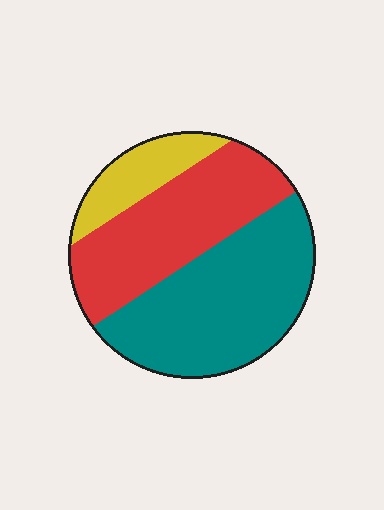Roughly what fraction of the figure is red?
Red takes up about three eighths (3/8) of the figure.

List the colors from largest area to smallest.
From largest to smallest: teal, red, yellow.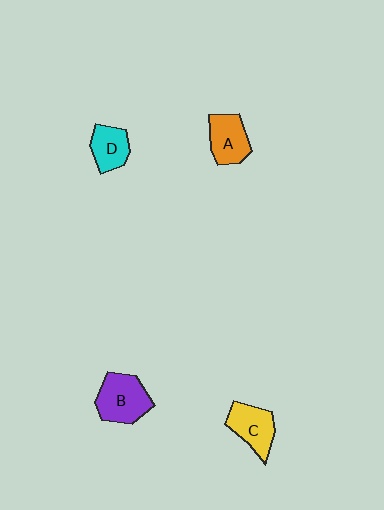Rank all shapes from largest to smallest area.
From largest to smallest: B (purple), C (yellow), A (orange), D (cyan).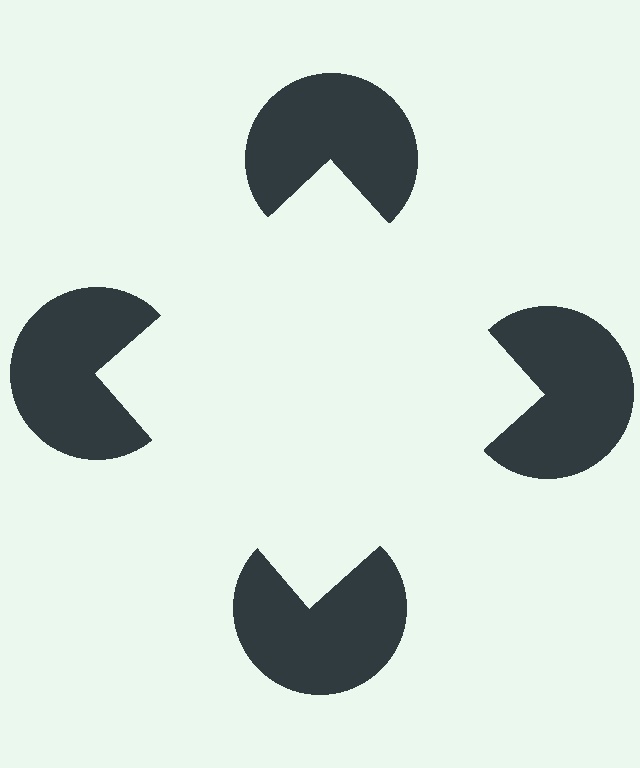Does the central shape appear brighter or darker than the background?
It typically appears slightly brighter than the background, even though no actual brightness change is drawn.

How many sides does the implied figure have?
4 sides.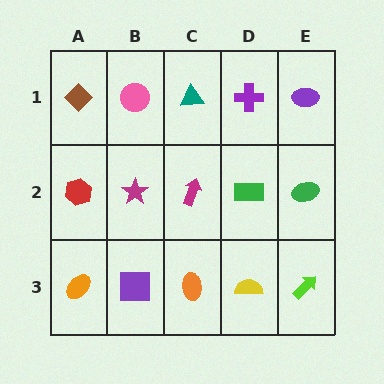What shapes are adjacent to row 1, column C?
A magenta arrow (row 2, column C), a pink circle (row 1, column B), a purple cross (row 1, column D).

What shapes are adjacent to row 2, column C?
A teal triangle (row 1, column C), an orange ellipse (row 3, column C), a magenta star (row 2, column B), a green rectangle (row 2, column D).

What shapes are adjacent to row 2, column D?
A purple cross (row 1, column D), a yellow semicircle (row 3, column D), a magenta arrow (row 2, column C), a green ellipse (row 2, column E).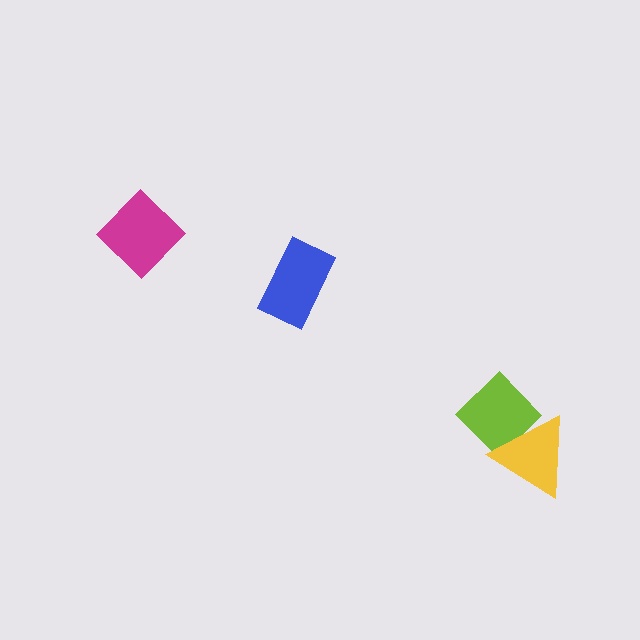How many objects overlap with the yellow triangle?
1 object overlaps with the yellow triangle.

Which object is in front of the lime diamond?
The yellow triangle is in front of the lime diamond.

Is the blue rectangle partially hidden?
No, no other shape covers it.